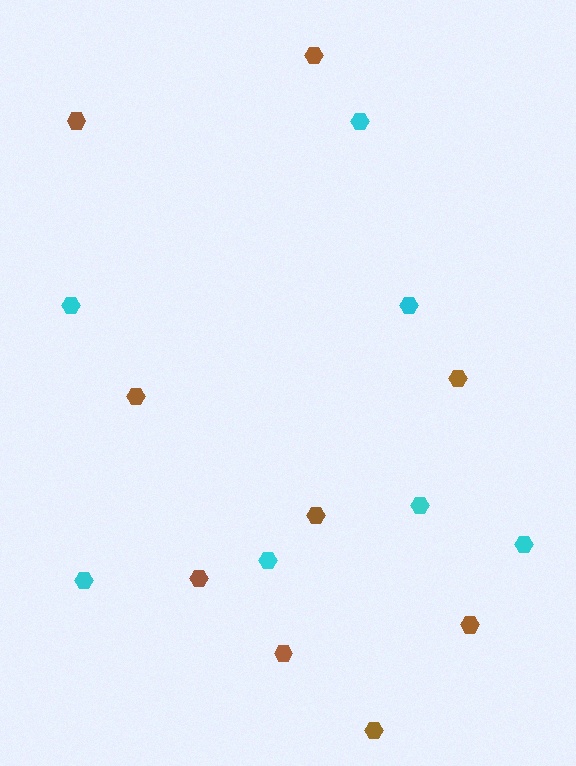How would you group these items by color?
There are 2 groups: one group of brown hexagons (9) and one group of cyan hexagons (7).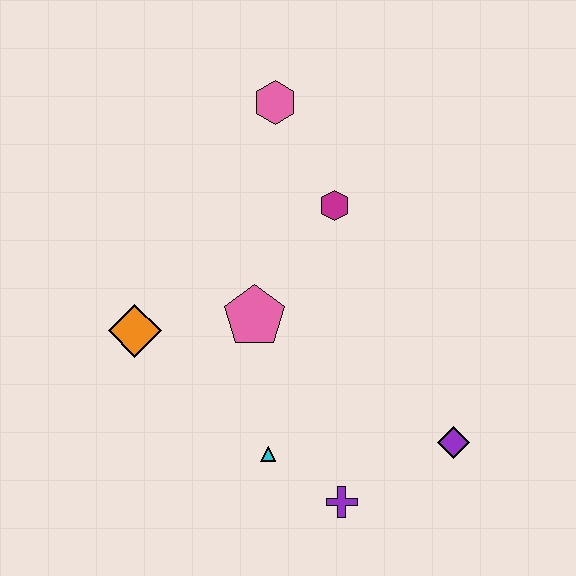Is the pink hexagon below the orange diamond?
No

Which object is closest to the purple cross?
The cyan triangle is closest to the purple cross.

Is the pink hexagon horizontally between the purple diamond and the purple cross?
No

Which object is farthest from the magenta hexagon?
The purple cross is farthest from the magenta hexagon.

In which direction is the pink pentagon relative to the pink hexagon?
The pink pentagon is below the pink hexagon.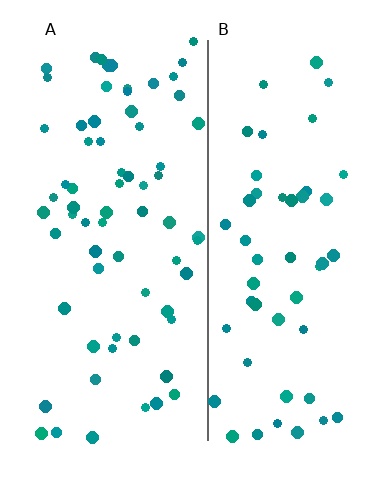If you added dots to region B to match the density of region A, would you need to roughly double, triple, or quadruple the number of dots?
Approximately double.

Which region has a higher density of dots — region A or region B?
A (the left).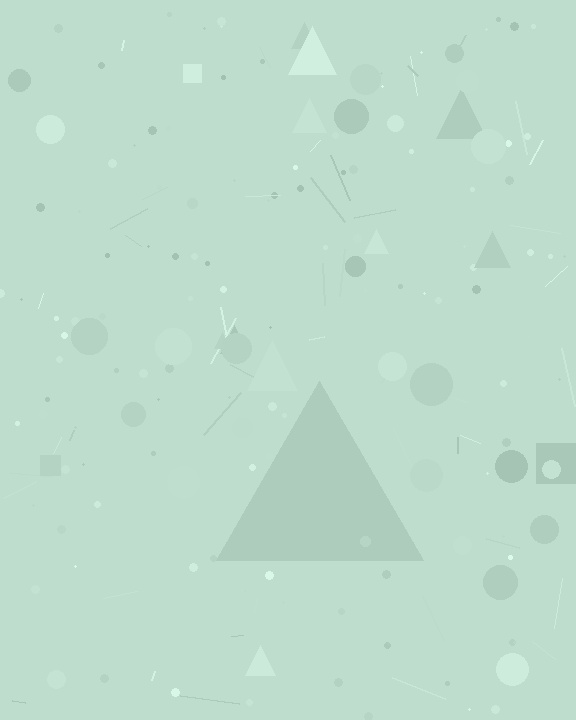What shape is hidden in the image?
A triangle is hidden in the image.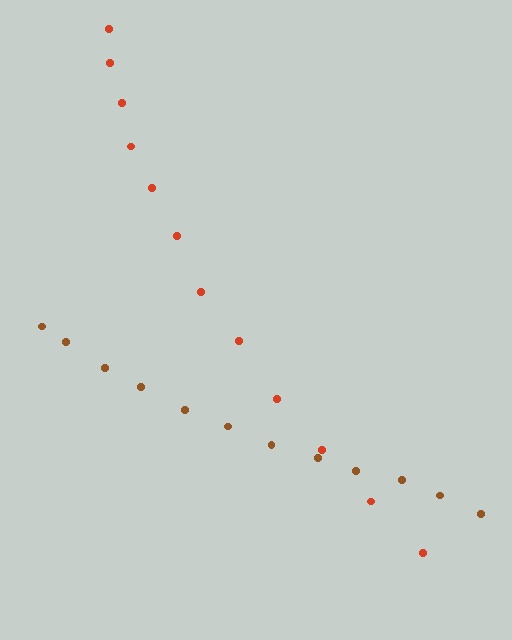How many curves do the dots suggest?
There are 2 distinct paths.